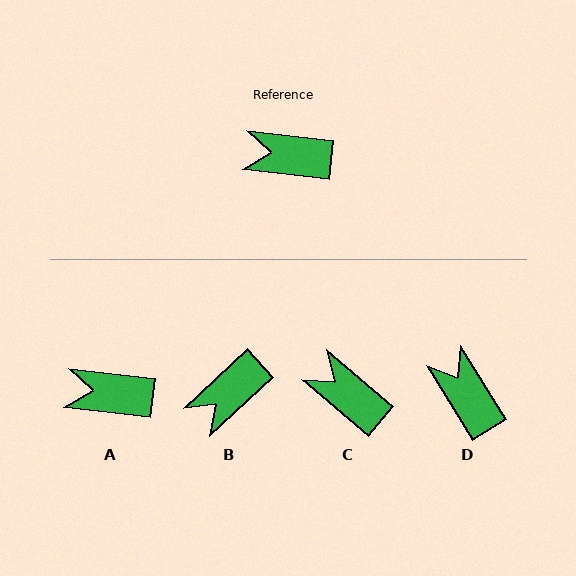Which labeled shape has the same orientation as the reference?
A.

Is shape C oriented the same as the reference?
No, it is off by about 34 degrees.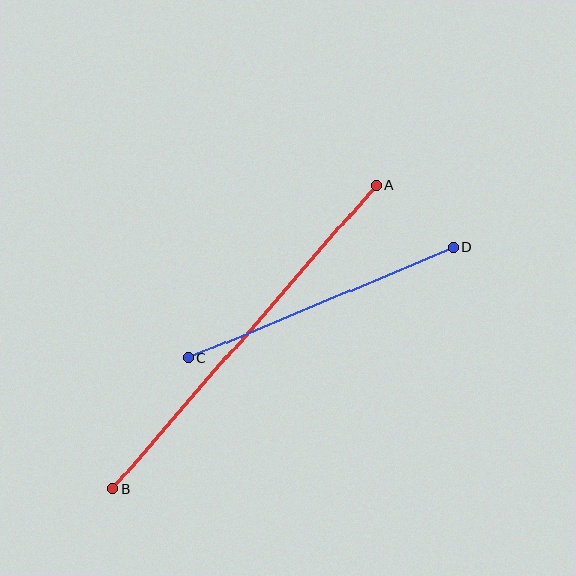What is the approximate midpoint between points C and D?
The midpoint is at approximately (321, 303) pixels.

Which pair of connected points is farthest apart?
Points A and B are farthest apart.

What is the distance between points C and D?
The distance is approximately 287 pixels.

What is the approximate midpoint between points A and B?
The midpoint is at approximately (244, 337) pixels.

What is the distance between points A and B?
The distance is approximately 402 pixels.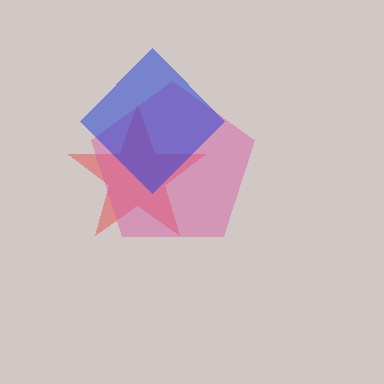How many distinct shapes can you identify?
There are 3 distinct shapes: a red star, a pink pentagon, a blue diamond.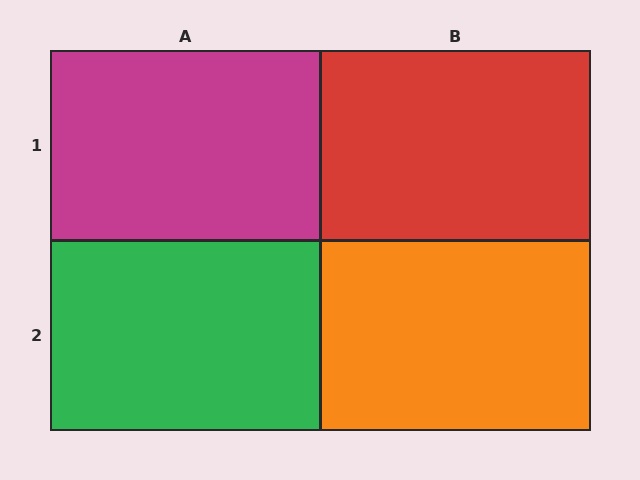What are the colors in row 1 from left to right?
Magenta, red.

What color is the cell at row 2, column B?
Orange.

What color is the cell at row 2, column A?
Green.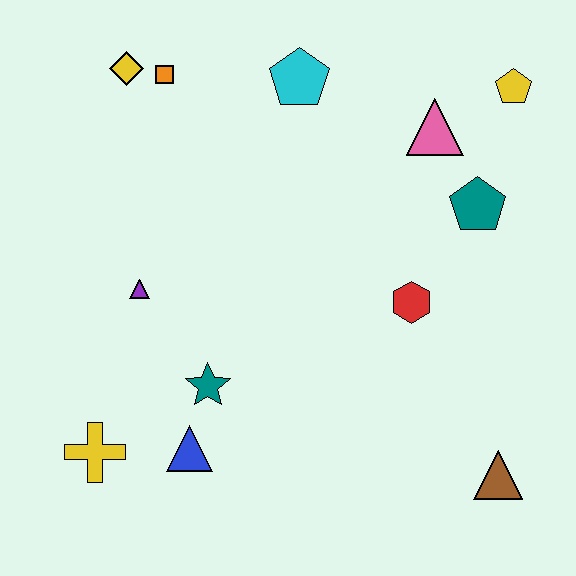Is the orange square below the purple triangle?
No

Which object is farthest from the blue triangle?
The yellow pentagon is farthest from the blue triangle.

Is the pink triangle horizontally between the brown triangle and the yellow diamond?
Yes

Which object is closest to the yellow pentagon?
The pink triangle is closest to the yellow pentagon.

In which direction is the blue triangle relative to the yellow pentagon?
The blue triangle is below the yellow pentagon.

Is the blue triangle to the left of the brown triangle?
Yes